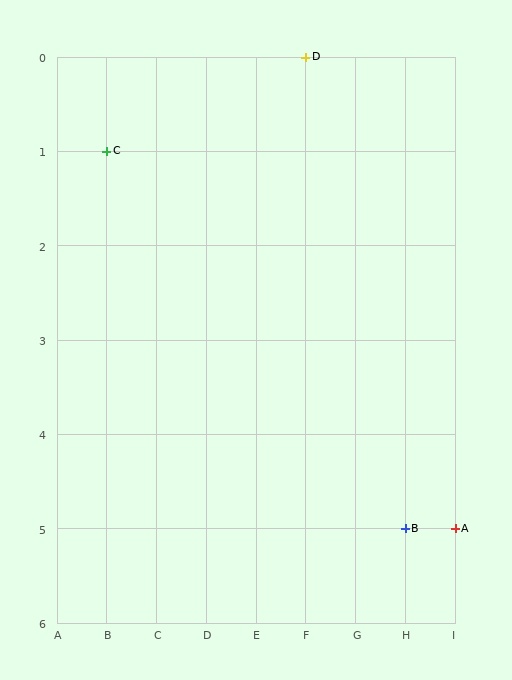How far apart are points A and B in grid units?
Points A and B are 1 column apart.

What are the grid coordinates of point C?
Point C is at grid coordinates (B, 1).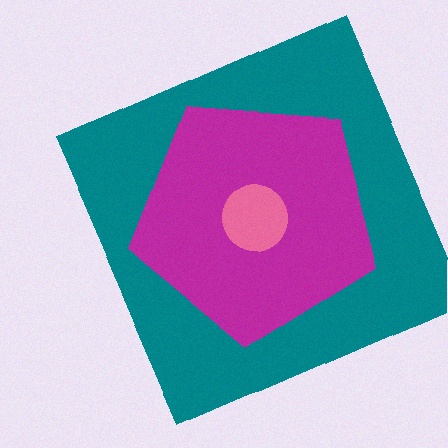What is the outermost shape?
The teal square.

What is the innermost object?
The pink circle.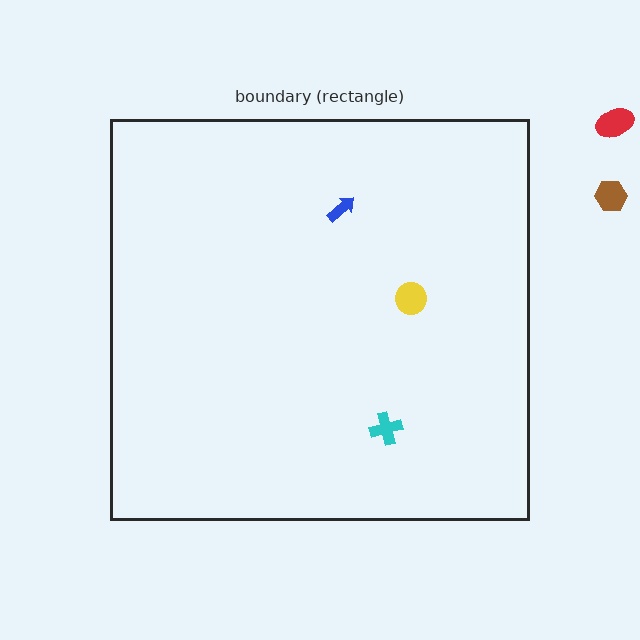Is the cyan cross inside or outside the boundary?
Inside.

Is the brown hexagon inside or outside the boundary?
Outside.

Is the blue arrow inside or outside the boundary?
Inside.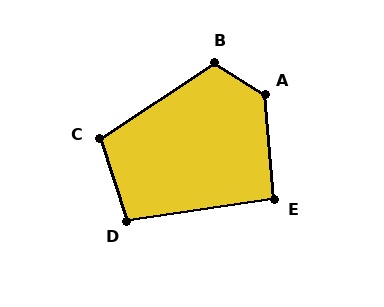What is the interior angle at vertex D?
Approximately 100 degrees (obtuse).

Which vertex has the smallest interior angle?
E, at approximately 94 degrees.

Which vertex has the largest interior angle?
A, at approximately 128 degrees.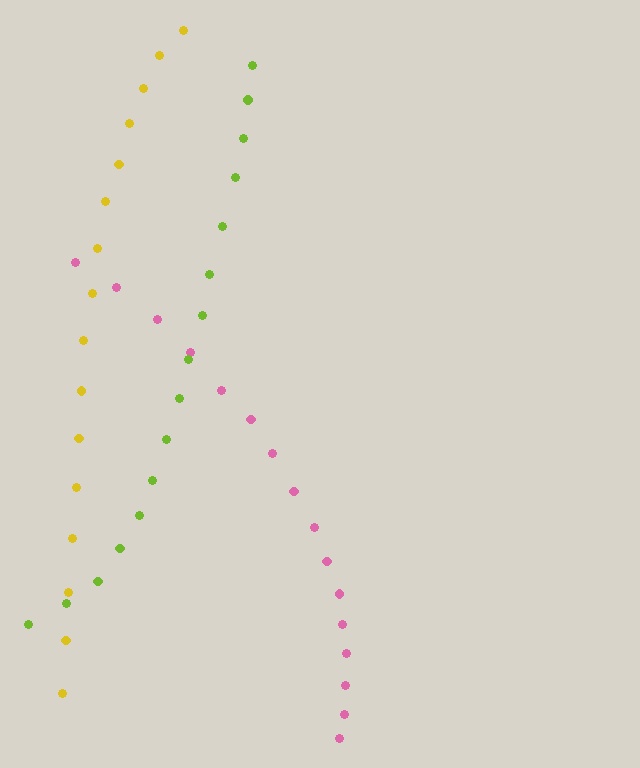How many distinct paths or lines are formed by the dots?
There are 3 distinct paths.